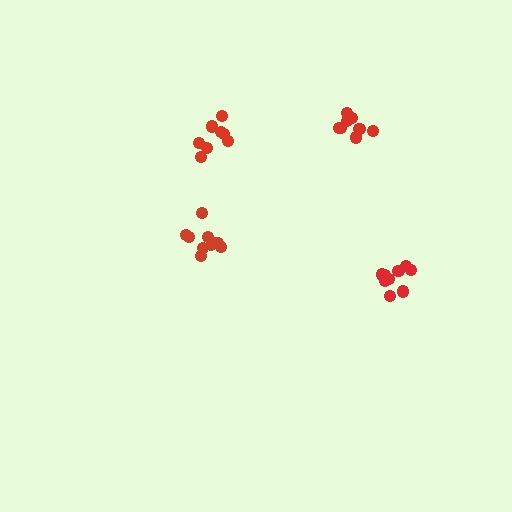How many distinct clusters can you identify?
There are 4 distinct clusters.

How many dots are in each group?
Group 1: 10 dots, Group 2: 8 dots, Group 3: 9 dots, Group 4: 8 dots (35 total).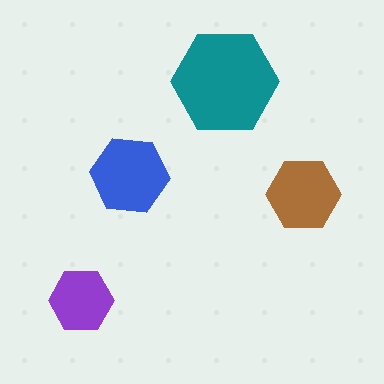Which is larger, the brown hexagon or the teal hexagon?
The teal one.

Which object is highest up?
The teal hexagon is topmost.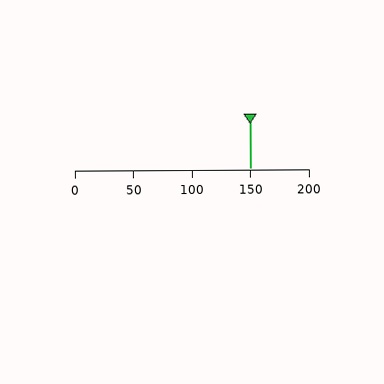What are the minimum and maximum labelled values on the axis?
The axis runs from 0 to 200.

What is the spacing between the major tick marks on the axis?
The major ticks are spaced 50 apart.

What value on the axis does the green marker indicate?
The marker indicates approximately 150.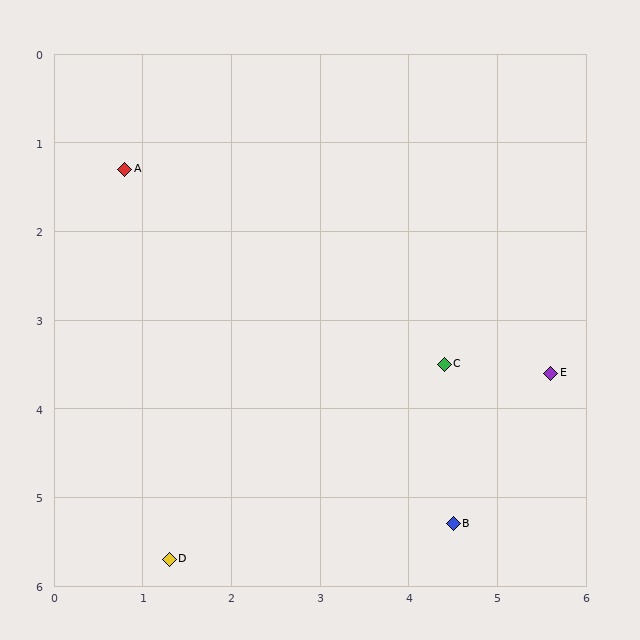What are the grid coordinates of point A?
Point A is at approximately (0.8, 1.3).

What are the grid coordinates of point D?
Point D is at approximately (1.3, 5.7).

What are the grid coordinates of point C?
Point C is at approximately (4.4, 3.5).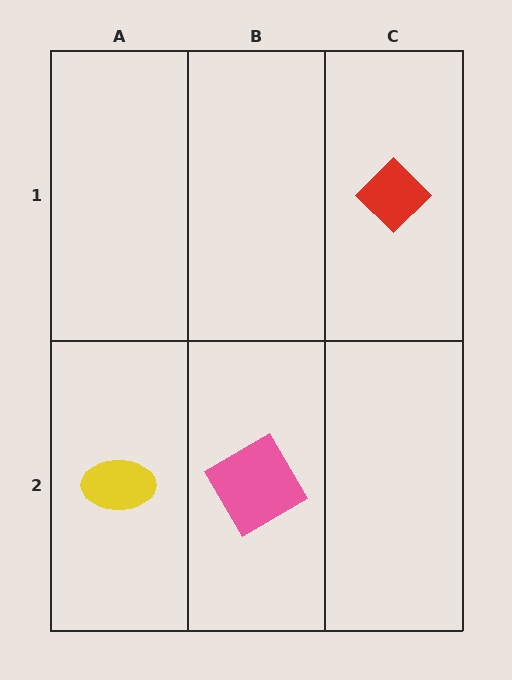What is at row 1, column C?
A red diamond.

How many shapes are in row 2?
2 shapes.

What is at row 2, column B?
A pink diamond.